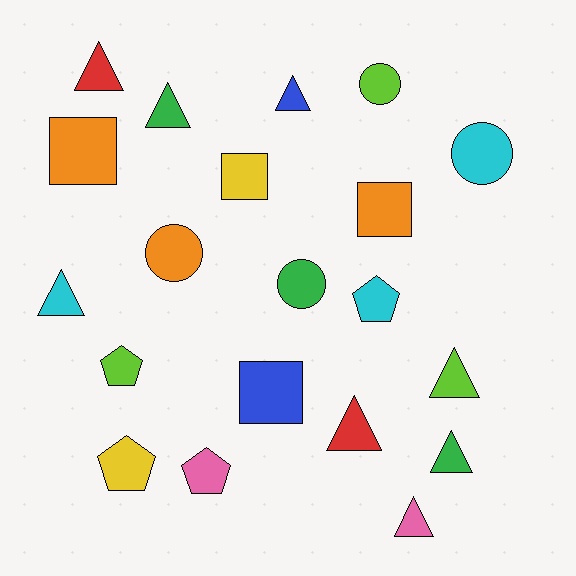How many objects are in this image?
There are 20 objects.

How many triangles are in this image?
There are 8 triangles.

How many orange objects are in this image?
There are 3 orange objects.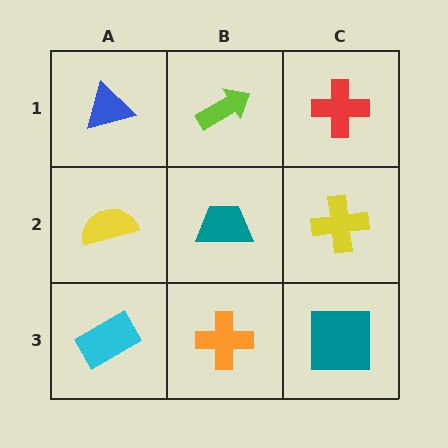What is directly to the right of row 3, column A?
An orange cross.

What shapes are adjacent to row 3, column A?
A yellow semicircle (row 2, column A), an orange cross (row 3, column B).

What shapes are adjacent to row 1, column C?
A yellow cross (row 2, column C), a lime arrow (row 1, column B).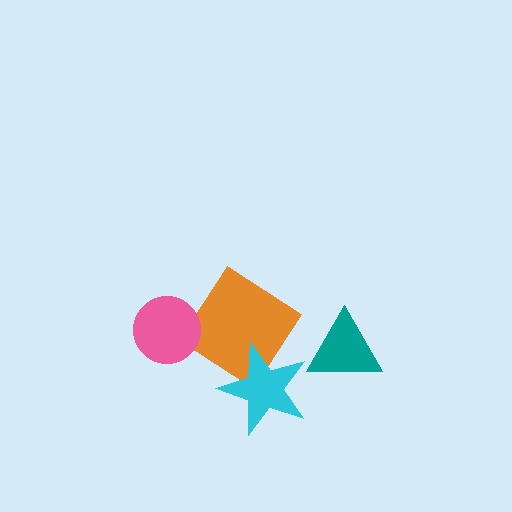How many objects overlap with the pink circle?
0 objects overlap with the pink circle.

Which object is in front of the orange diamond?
The cyan star is in front of the orange diamond.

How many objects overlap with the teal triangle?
0 objects overlap with the teal triangle.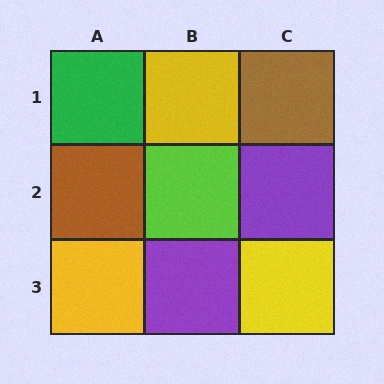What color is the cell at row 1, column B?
Yellow.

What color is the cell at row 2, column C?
Purple.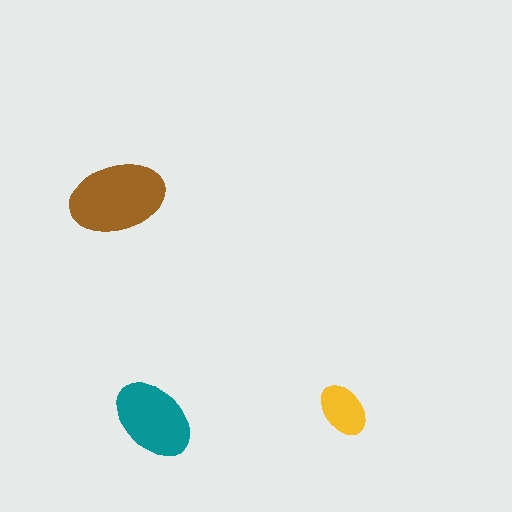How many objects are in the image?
There are 3 objects in the image.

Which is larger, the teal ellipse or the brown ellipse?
The brown one.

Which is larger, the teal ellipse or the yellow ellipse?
The teal one.